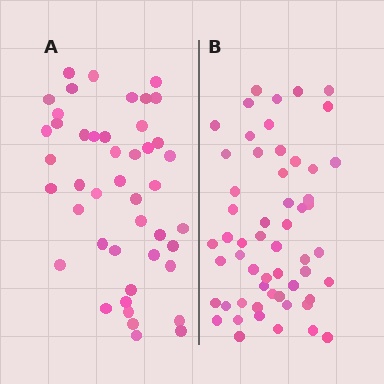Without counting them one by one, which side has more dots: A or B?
Region B (the right region) has more dots.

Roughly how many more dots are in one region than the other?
Region B has roughly 12 or so more dots than region A.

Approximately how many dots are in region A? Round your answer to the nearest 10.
About 40 dots. (The exact count is 45, which rounds to 40.)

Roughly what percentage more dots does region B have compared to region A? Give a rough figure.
About 25% more.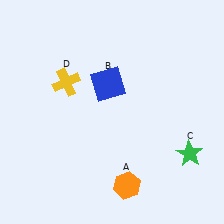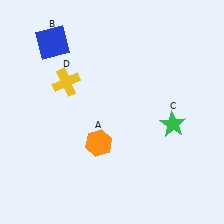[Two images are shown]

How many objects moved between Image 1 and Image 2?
3 objects moved between the two images.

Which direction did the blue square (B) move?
The blue square (B) moved left.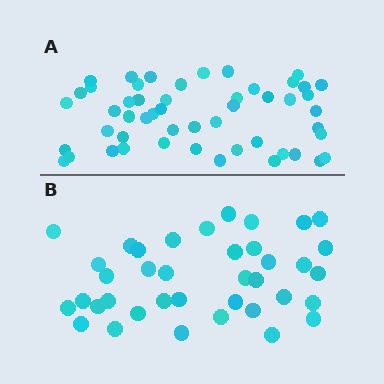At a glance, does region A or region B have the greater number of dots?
Region A (the top region) has more dots.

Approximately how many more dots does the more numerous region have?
Region A has approximately 15 more dots than region B.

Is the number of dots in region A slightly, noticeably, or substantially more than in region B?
Region A has noticeably more, but not dramatically so. The ratio is roughly 1.3 to 1.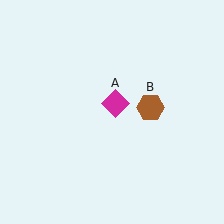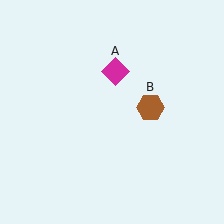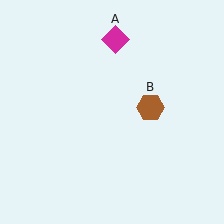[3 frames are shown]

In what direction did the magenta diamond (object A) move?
The magenta diamond (object A) moved up.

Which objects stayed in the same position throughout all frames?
Brown hexagon (object B) remained stationary.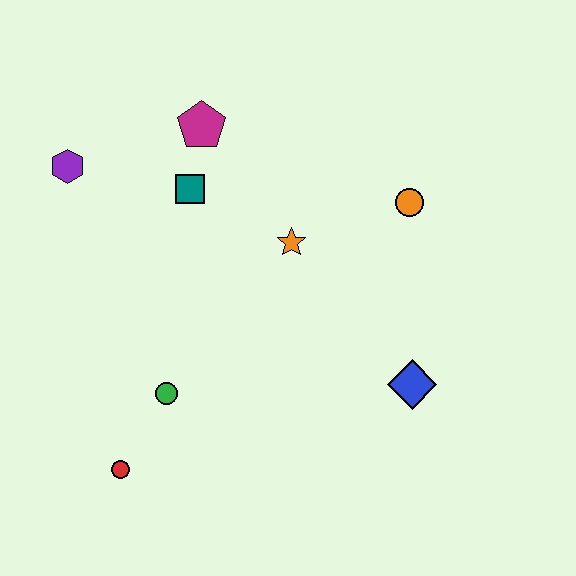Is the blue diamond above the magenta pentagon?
No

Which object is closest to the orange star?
The teal square is closest to the orange star.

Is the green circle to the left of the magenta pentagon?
Yes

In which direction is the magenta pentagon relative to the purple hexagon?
The magenta pentagon is to the right of the purple hexagon.